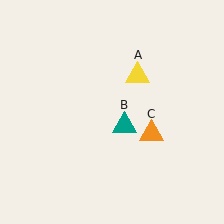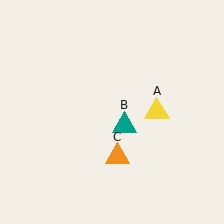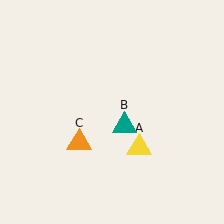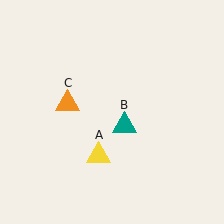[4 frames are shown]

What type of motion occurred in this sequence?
The yellow triangle (object A), orange triangle (object C) rotated clockwise around the center of the scene.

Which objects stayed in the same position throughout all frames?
Teal triangle (object B) remained stationary.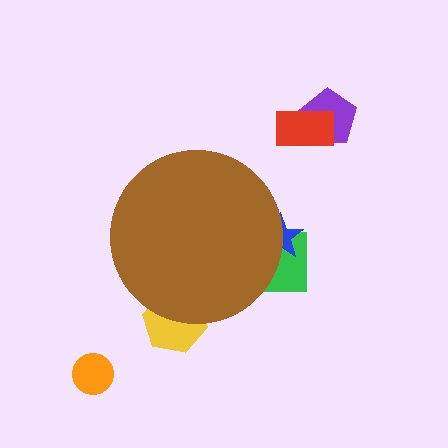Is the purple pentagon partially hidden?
No, the purple pentagon is fully visible.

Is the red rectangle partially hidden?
No, the red rectangle is fully visible.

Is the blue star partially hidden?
Yes, the blue star is partially hidden behind the brown circle.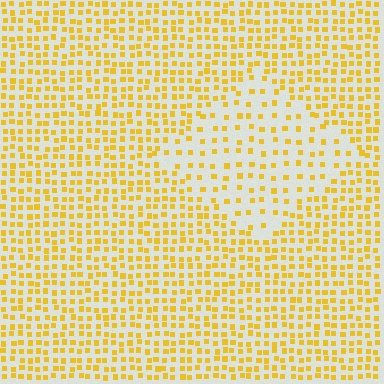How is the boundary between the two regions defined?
The boundary is defined by a change in element density (approximately 2.1x ratio). All elements are the same color, size, and shape.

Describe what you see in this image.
The image contains small yellow elements arranged at two different densities. A diamond-shaped region is visible where the elements are less densely packed than the surrounding area.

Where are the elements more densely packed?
The elements are more densely packed outside the diamond boundary.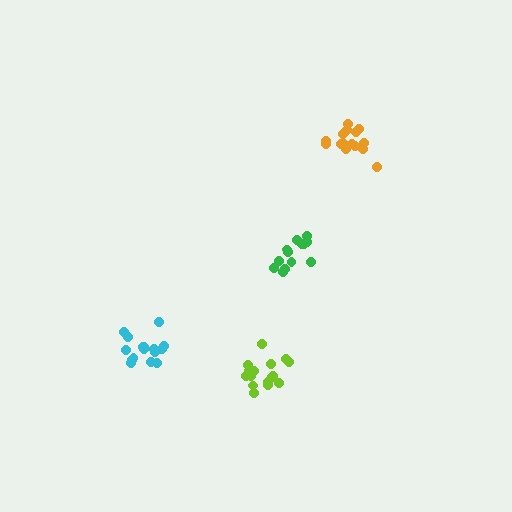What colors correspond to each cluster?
The clusters are colored: orange, cyan, green, lime.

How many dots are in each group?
Group 1: 15 dots, Group 2: 16 dots, Group 3: 13 dots, Group 4: 16 dots (60 total).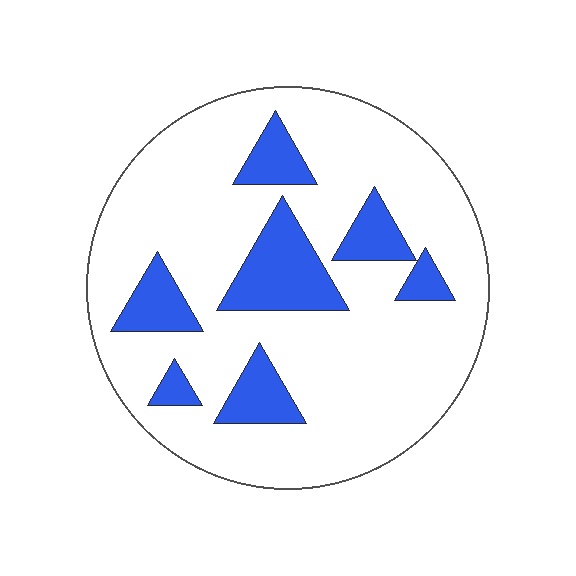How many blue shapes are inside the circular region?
7.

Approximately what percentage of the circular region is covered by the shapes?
Approximately 20%.